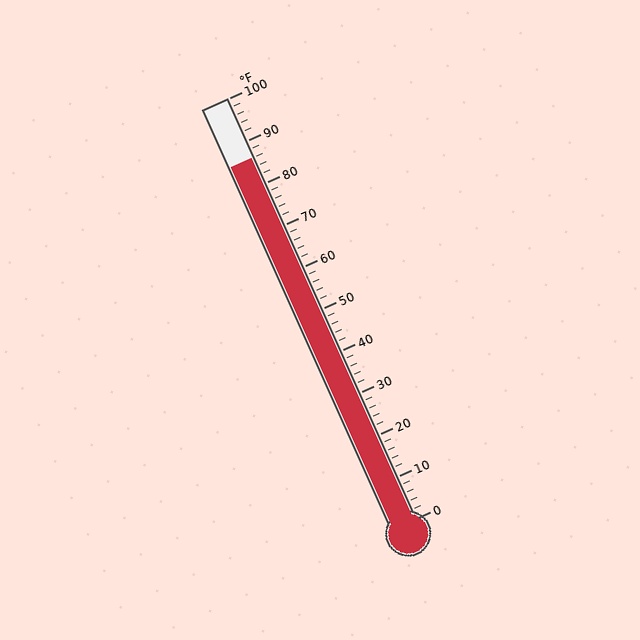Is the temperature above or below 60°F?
The temperature is above 60°F.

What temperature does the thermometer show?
The thermometer shows approximately 86°F.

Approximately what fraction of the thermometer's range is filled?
The thermometer is filled to approximately 85% of its range.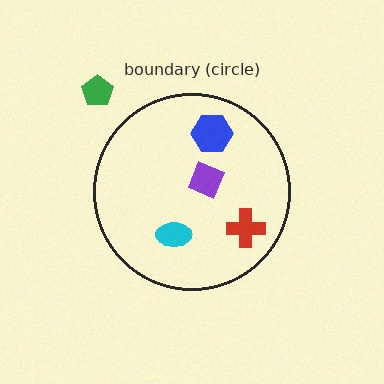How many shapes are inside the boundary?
4 inside, 1 outside.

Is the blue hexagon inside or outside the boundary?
Inside.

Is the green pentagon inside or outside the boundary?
Outside.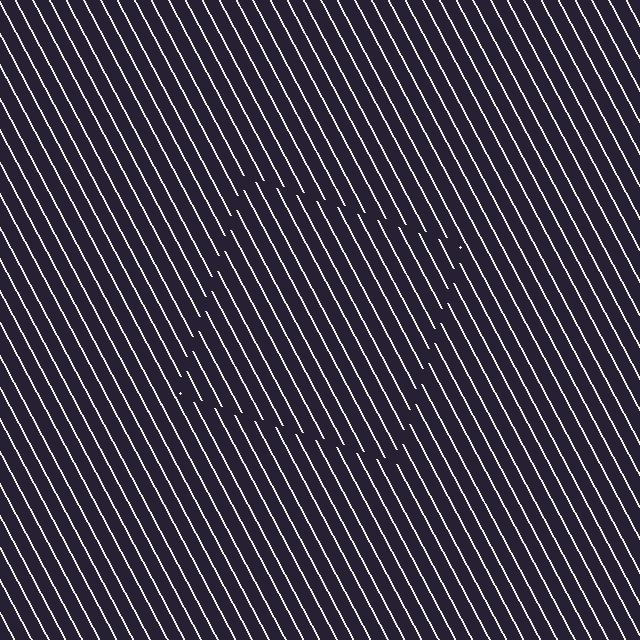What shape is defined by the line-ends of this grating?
An illusory square. The interior of the shape contains the same grating, shifted by half a period — the contour is defined by the phase discontinuity where line-ends from the inner and outer gratings abut.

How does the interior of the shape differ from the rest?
The interior of the shape contains the same grating, shifted by half a period — the contour is defined by the phase discontinuity where line-ends from the inner and outer gratings abut.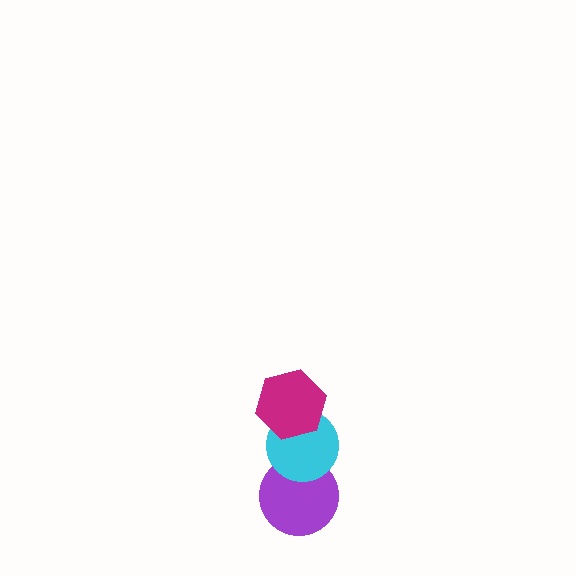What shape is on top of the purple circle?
The cyan circle is on top of the purple circle.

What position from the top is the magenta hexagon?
The magenta hexagon is 1st from the top.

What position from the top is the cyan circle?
The cyan circle is 2nd from the top.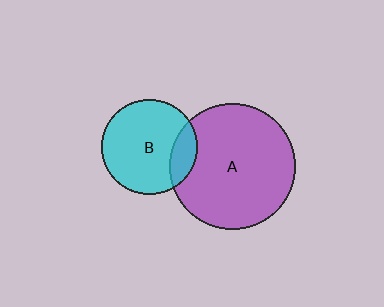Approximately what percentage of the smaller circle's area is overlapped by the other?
Approximately 15%.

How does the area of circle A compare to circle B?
Approximately 1.7 times.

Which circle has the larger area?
Circle A (purple).